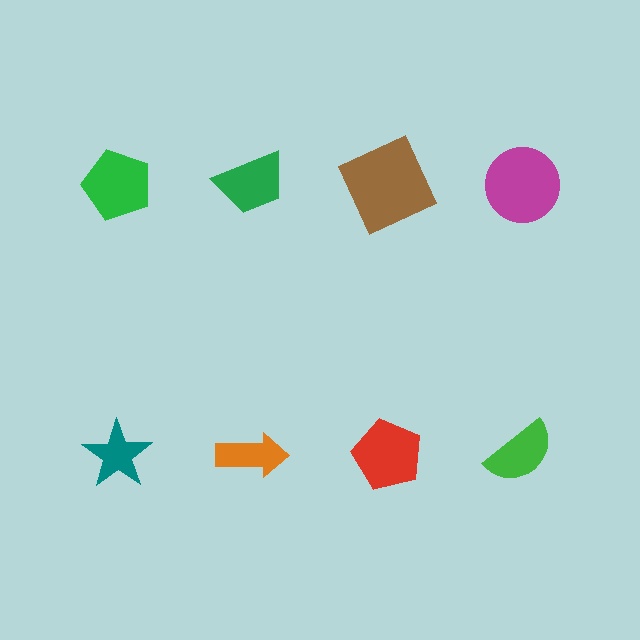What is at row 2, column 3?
A red pentagon.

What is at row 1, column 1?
A green pentagon.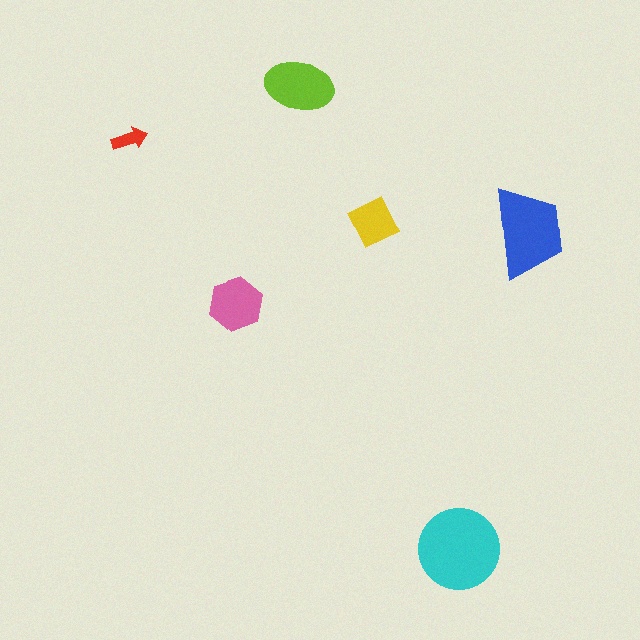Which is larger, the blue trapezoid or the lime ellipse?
The blue trapezoid.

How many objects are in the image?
There are 6 objects in the image.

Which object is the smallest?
The red arrow.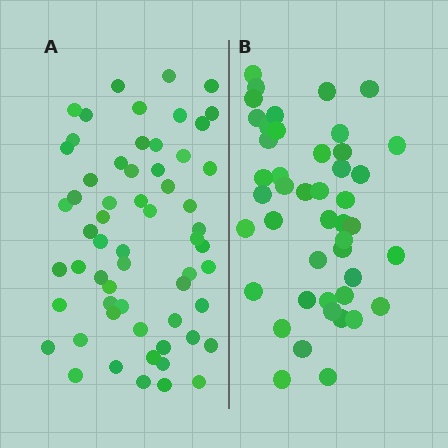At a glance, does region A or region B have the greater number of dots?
Region A (the left region) has more dots.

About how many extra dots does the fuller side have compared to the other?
Region A has approximately 15 more dots than region B.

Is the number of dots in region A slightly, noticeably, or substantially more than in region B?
Region A has noticeably more, but not dramatically so. The ratio is roughly 1.3 to 1.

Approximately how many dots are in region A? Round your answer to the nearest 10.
About 60 dots.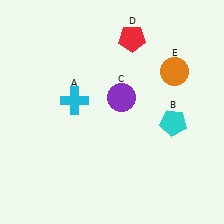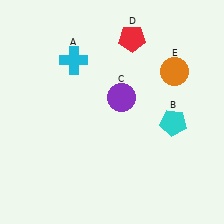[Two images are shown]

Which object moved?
The cyan cross (A) moved up.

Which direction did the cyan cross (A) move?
The cyan cross (A) moved up.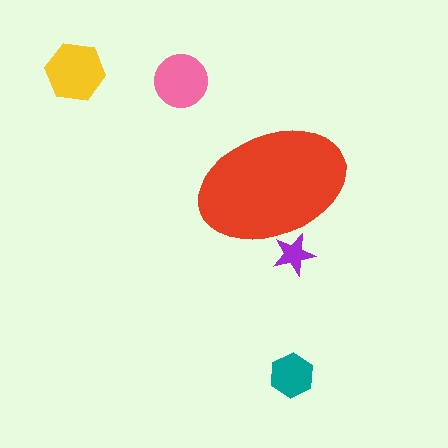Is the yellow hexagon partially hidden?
No, the yellow hexagon is fully visible.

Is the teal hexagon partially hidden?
No, the teal hexagon is fully visible.